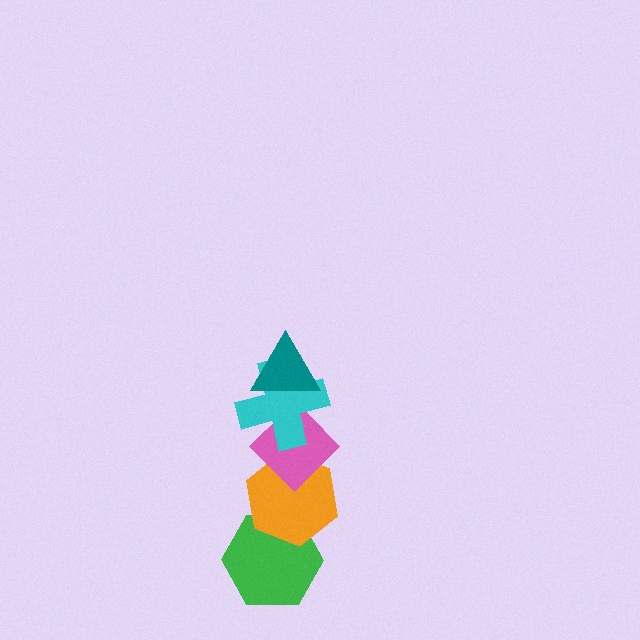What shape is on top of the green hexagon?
The orange hexagon is on top of the green hexagon.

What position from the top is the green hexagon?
The green hexagon is 5th from the top.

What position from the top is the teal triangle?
The teal triangle is 1st from the top.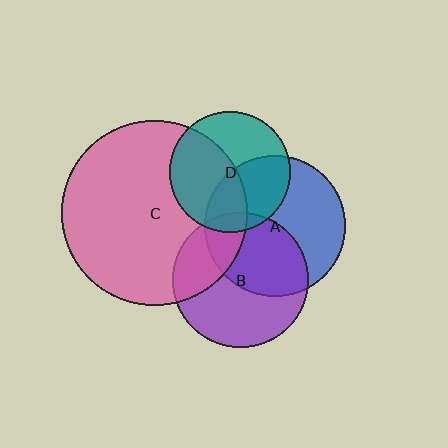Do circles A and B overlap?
Yes.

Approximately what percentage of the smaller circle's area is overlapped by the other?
Approximately 45%.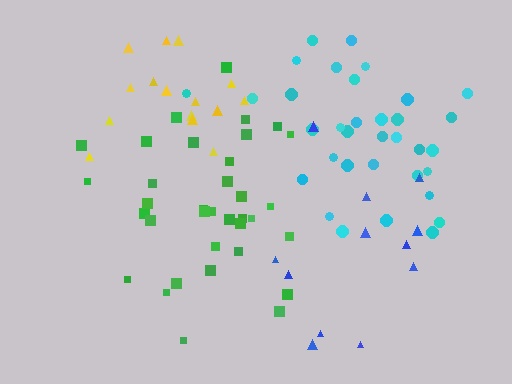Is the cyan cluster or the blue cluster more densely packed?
Cyan.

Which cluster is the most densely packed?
Yellow.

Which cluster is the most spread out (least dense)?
Blue.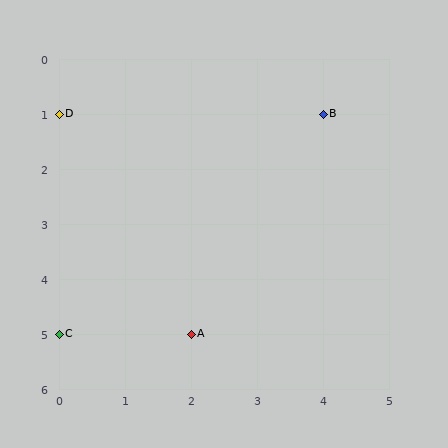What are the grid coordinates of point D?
Point D is at grid coordinates (0, 1).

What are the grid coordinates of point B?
Point B is at grid coordinates (4, 1).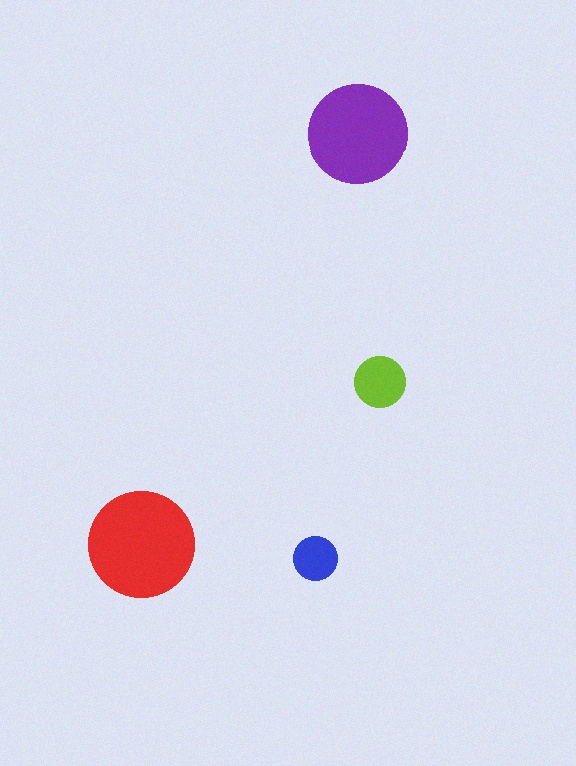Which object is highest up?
The purple circle is topmost.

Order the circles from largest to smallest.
the red one, the purple one, the lime one, the blue one.